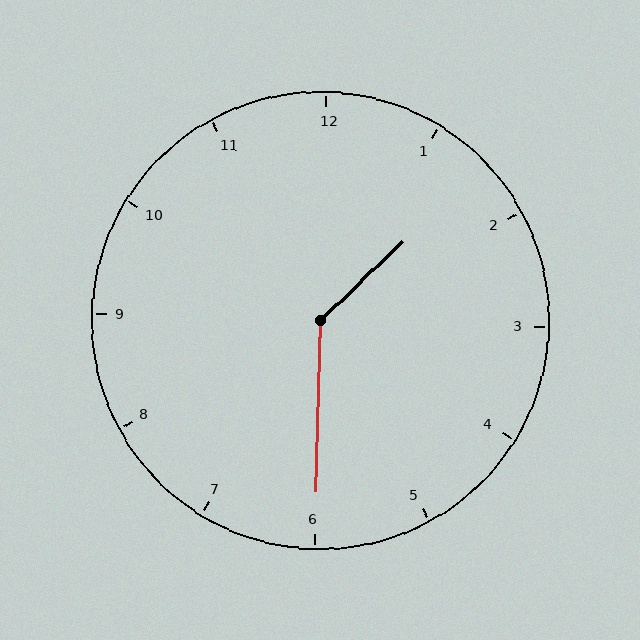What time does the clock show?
1:30.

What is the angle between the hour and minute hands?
Approximately 135 degrees.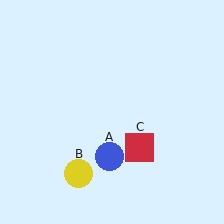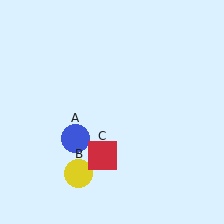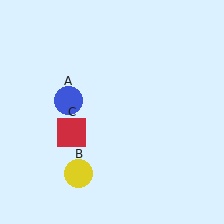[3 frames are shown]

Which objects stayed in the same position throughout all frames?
Yellow circle (object B) remained stationary.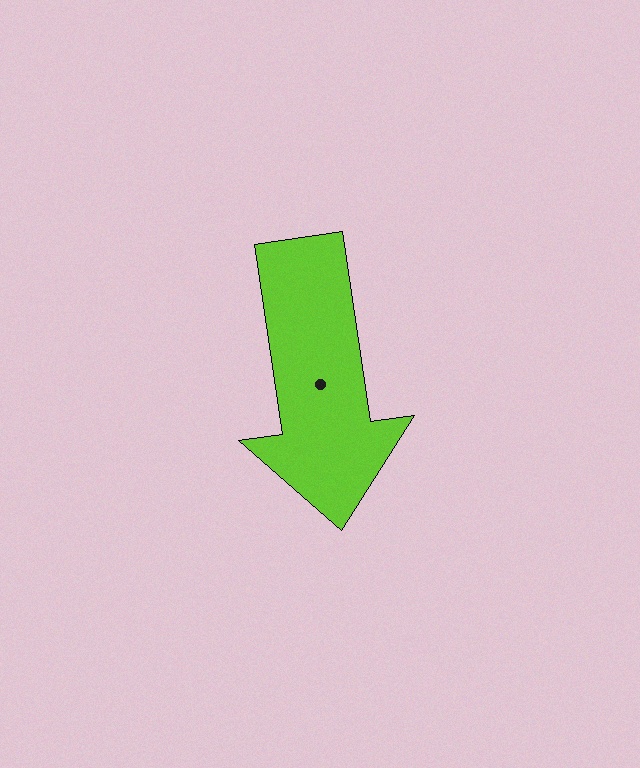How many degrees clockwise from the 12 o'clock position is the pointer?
Approximately 172 degrees.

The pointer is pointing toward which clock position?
Roughly 6 o'clock.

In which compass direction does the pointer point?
South.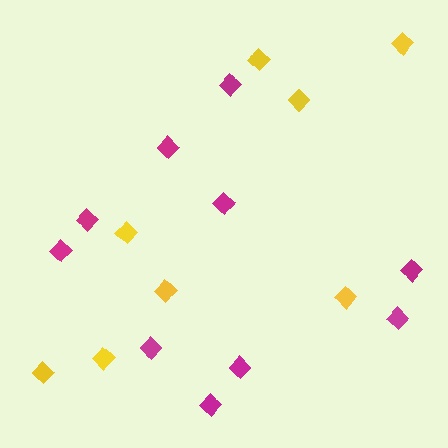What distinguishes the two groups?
There are 2 groups: one group of yellow diamonds (8) and one group of magenta diamonds (10).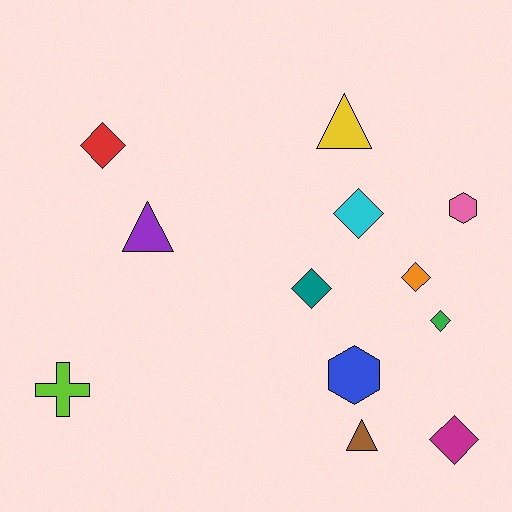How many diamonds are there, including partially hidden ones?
There are 6 diamonds.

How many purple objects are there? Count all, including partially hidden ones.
There is 1 purple object.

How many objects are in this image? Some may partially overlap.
There are 12 objects.